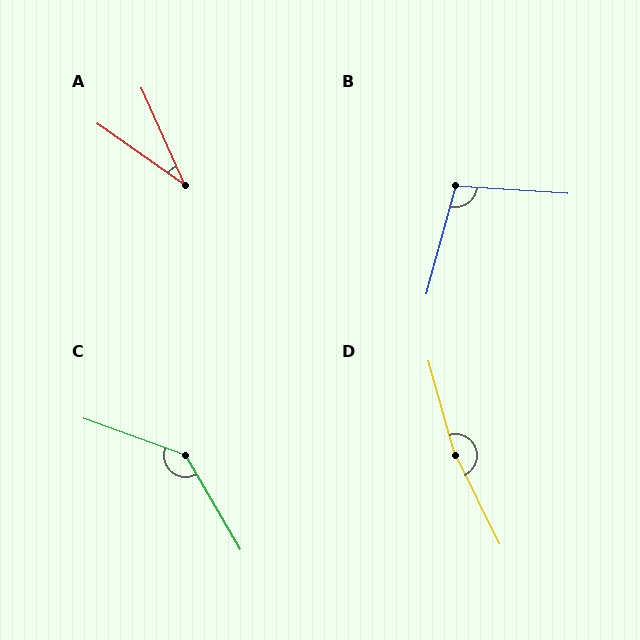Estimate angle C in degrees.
Approximately 140 degrees.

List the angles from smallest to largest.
A (31°), B (101°), C (140°), D (170°).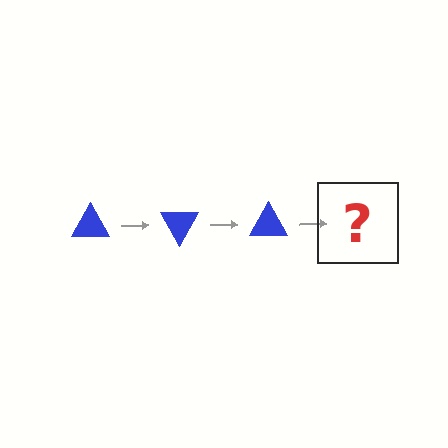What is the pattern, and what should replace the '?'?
The pattern is that the triangle rotates 60 degrees each step. The '?' should be a blue triangle rotated 180 degrees.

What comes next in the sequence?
The next element should be a blue triangle rotated 180 degrees.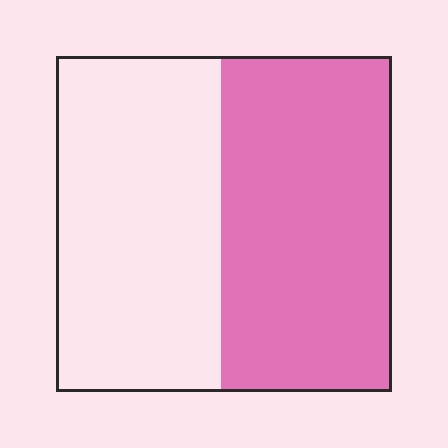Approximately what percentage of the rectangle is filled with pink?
Approximately 50%.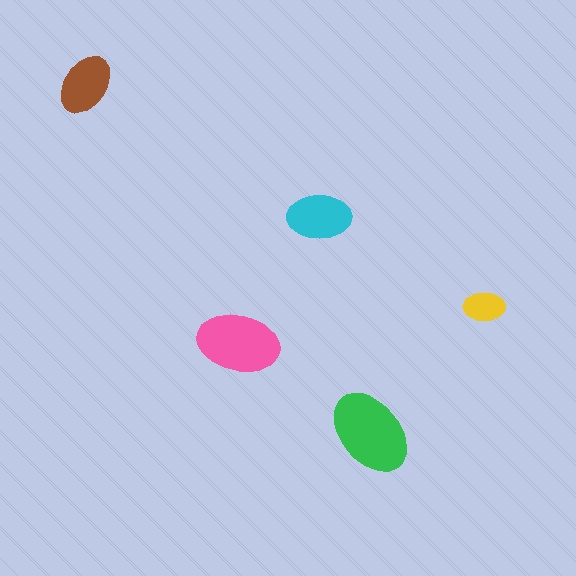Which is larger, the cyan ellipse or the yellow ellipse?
The cyan one.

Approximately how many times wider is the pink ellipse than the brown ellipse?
About 1.5 times wider.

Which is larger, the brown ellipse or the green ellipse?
The green one.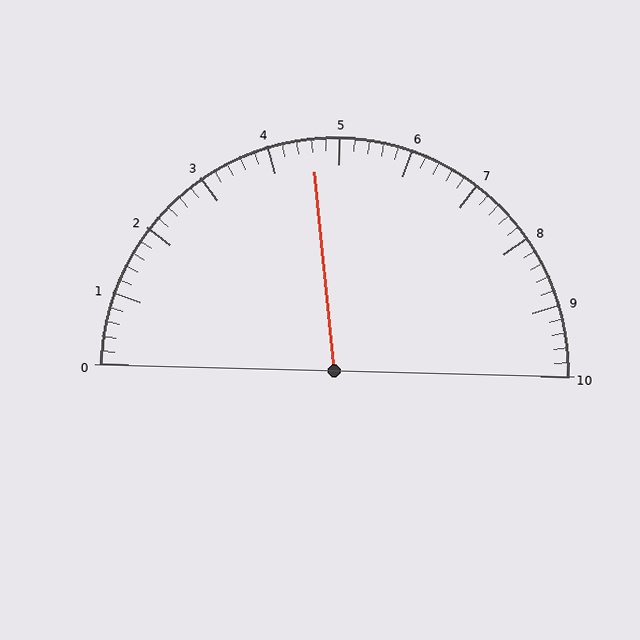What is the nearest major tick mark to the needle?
The nearest major tick mark is 5.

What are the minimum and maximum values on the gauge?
The gauge ranges from 0 to 10.